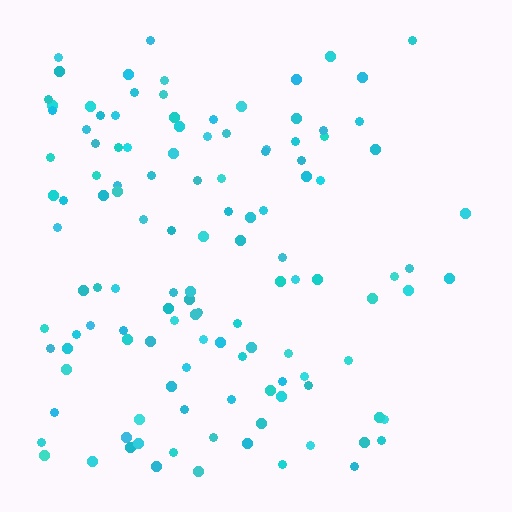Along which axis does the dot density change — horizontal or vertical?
Horizontal.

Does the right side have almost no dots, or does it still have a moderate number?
Still a moderate number, just noticeably fewer than the left.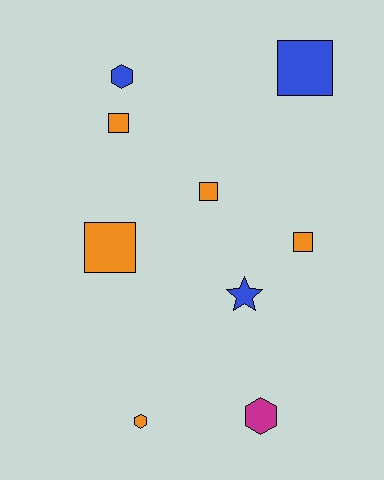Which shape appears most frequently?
Square, with 5 objects.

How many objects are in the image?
There are 9 objects.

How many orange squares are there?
There are 4 orange squares.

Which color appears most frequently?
Orange, with 5 objects.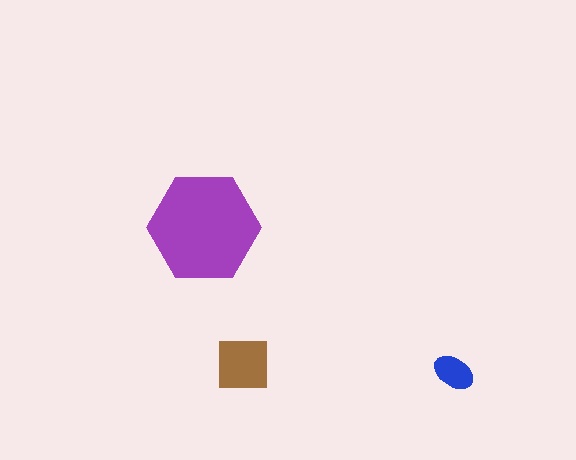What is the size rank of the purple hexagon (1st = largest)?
1st.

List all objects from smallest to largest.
The blue ellipse, the brown square, the purple hexagon.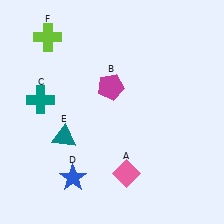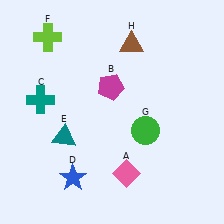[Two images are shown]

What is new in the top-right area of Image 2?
A brown triangle (H) was added in the top-right area of Image 2.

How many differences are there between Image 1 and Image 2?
There are 2 differences between the two images.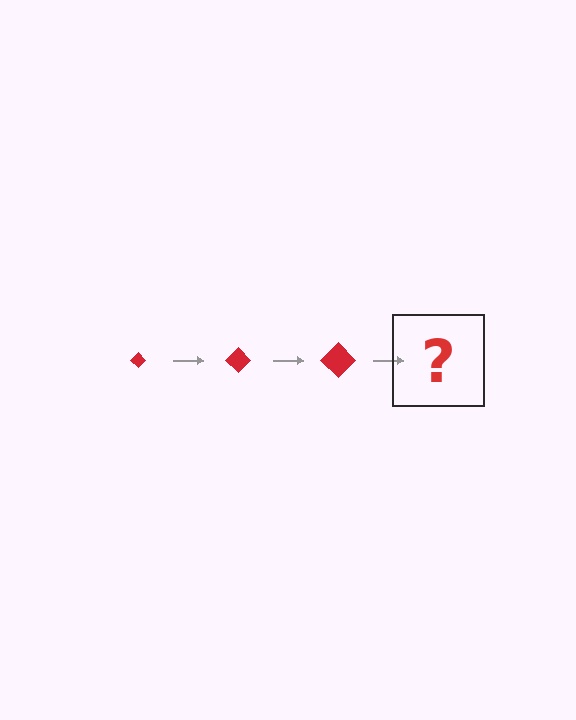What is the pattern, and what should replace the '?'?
The pattern is that the diamond gets progressively larger each step. The '?' should be a red diamond, larger than the previous one.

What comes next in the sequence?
The next element should be a red diamond, larger than the previous one.